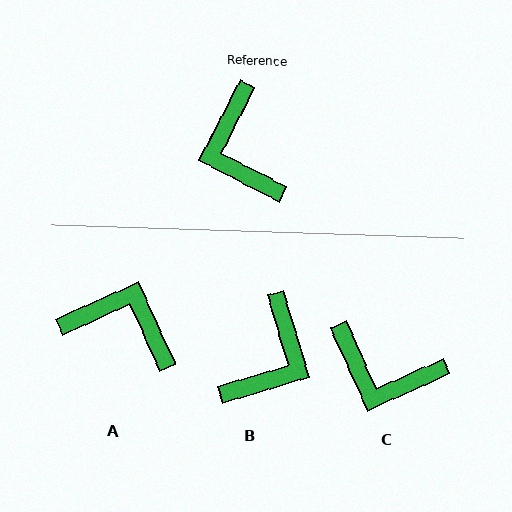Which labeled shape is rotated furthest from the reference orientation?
B, about 134 degrees away.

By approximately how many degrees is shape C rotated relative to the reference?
Approximately 51 degrees counter-clockwise.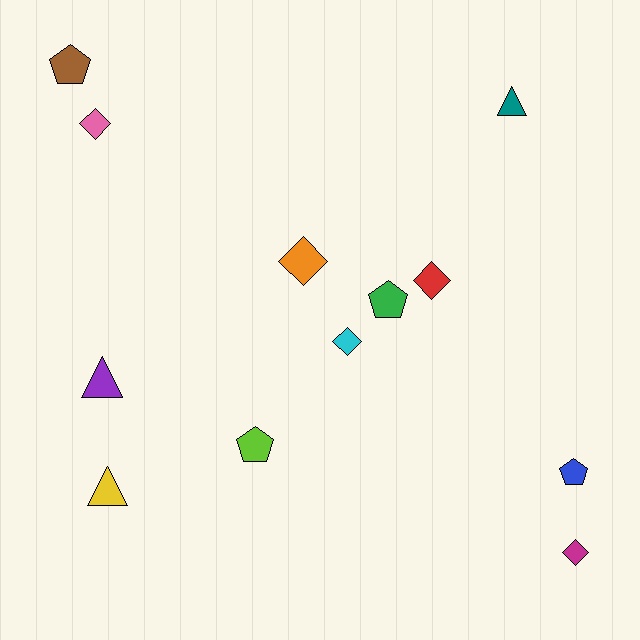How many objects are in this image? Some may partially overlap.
There are 12 objects.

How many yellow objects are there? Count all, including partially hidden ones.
There is 1 yellow object.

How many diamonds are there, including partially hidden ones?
There are 5 diamonds.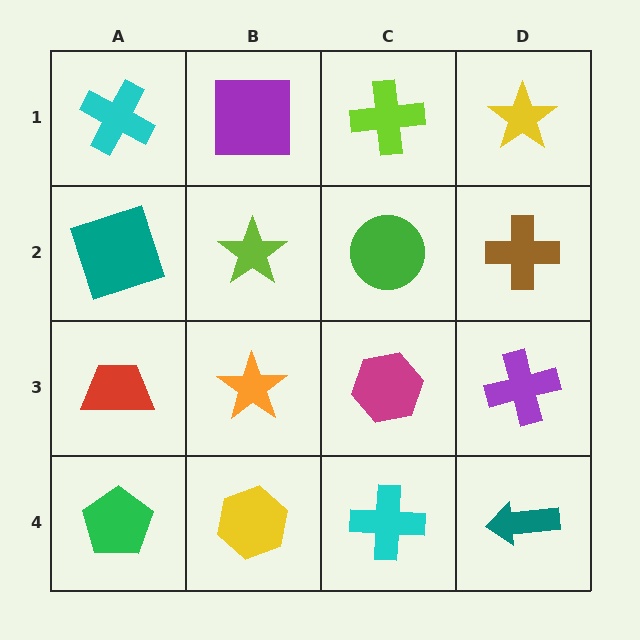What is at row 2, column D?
A brown cross.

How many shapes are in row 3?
4 shapes.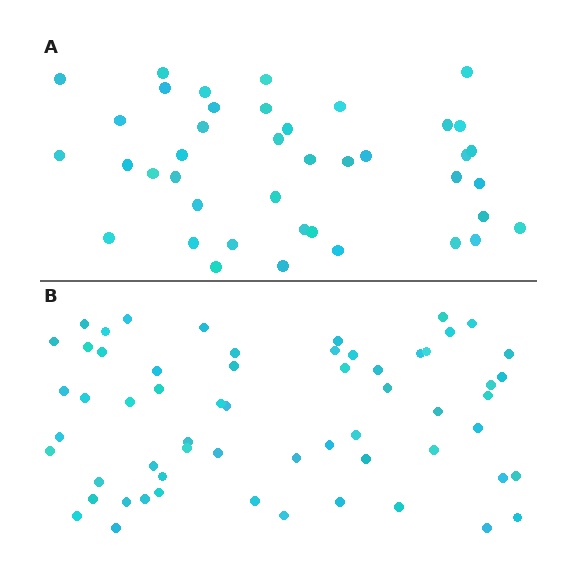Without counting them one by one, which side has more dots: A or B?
Region B (the bottom region) has more dots.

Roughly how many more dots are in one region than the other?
Region B has approximately 20 more dots than region A.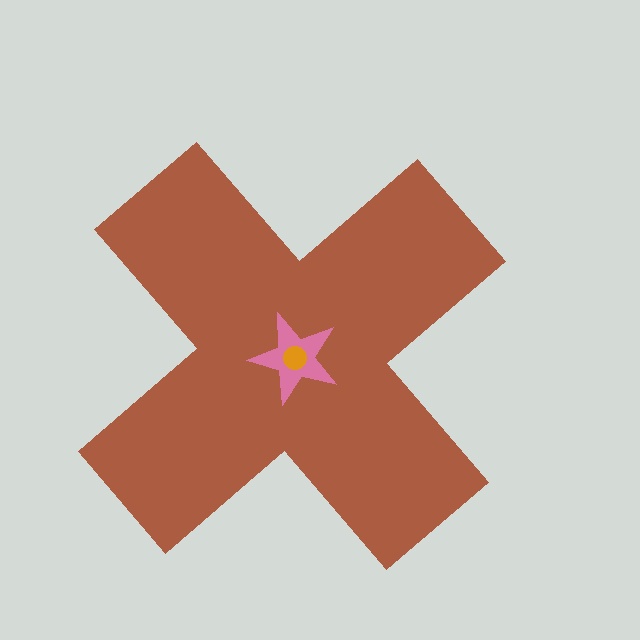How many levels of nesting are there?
3.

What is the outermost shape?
The brown cross.